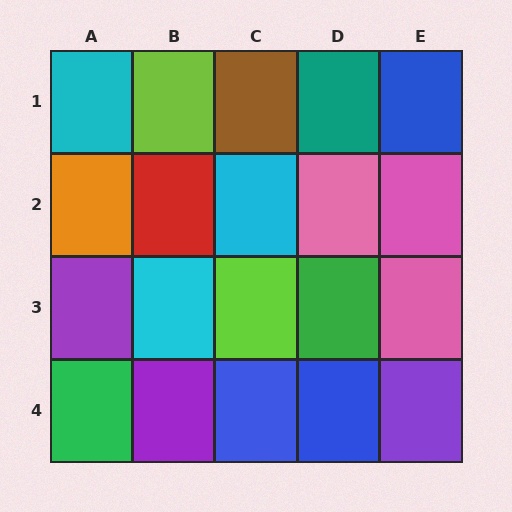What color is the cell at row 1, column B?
Lime.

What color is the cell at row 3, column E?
Pink.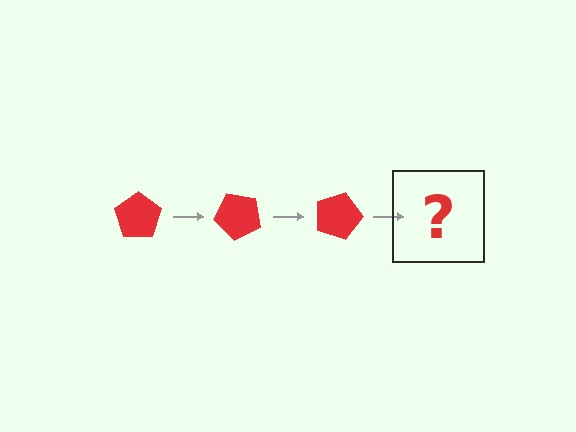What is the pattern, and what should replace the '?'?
The pattern is that the pentagon rotates 45 degrees each step. The '?' should be a red pentagon rotated 135 degrees.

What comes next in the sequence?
The next element should be a red pentagon rotated 135 degrees.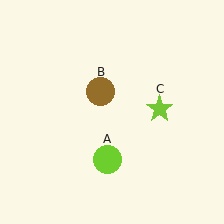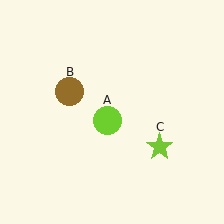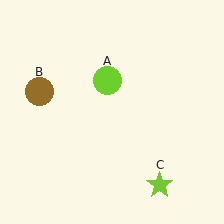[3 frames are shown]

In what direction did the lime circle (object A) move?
The lime circle (object A) moved up.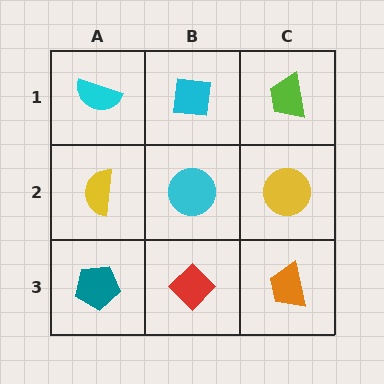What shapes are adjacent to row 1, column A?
A yellow semicircle (row 2, column A), a cyan square (row 1, column B).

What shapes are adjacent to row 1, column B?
A cyan circle (row 2, column B), a cyan semicircle (row 1, column A), a lime trapezoid (row 1, column C).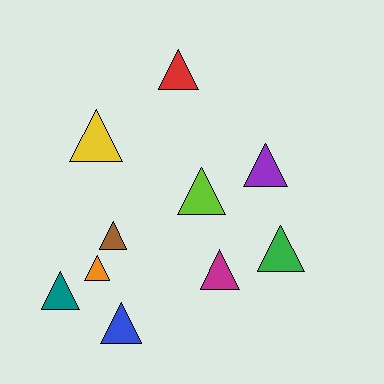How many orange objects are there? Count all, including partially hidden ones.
There is 1 orange object.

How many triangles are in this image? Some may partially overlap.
There are 10 triangles.